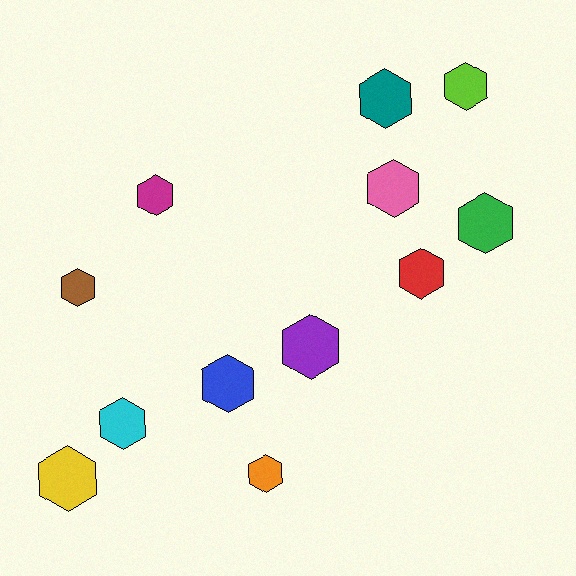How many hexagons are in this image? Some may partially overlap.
There are 12 hexagons.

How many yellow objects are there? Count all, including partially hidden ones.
There is 1 yellow object.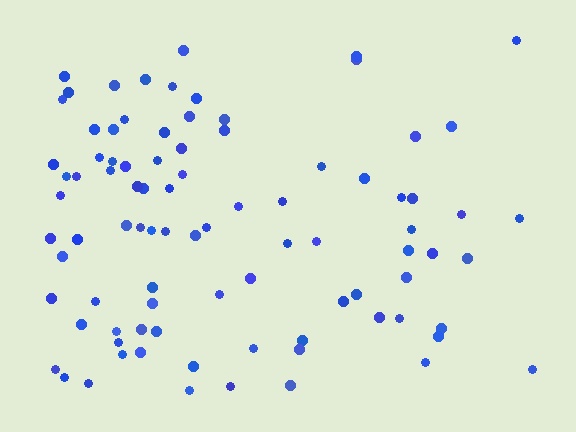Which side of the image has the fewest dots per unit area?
The right.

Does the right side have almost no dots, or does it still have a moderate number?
Still a moderate number, just noticeably fewer than the left.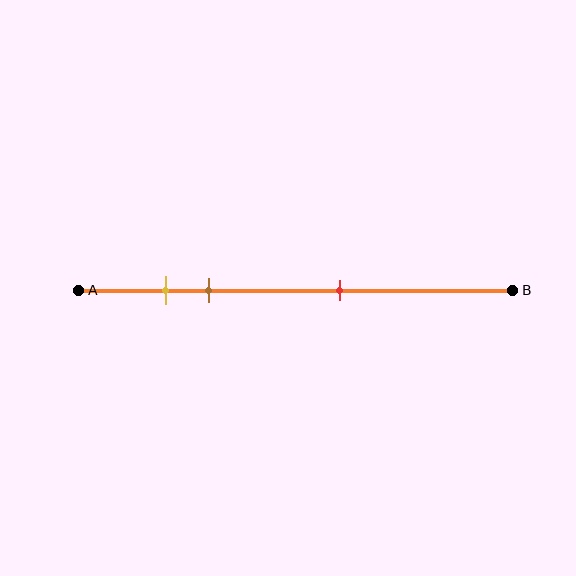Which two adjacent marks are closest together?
The yellow and brown marks are the closest adjacent pair.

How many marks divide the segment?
There are 3 marks dividing the segment.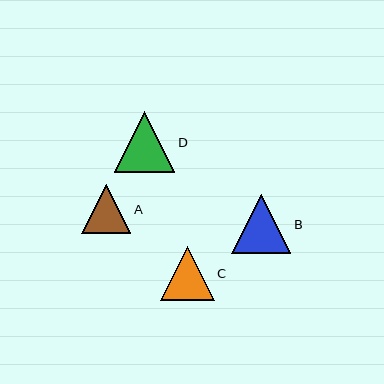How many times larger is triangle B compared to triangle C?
Triangle B is approximately 1.1 times the size of triangle C.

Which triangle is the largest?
Triangle D is the largest with a size of approximately 60 pixels.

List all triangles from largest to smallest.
From largest to smallest: D, B, C, A.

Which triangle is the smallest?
Triangle A is the smallest with a size of approximately 49 pixels.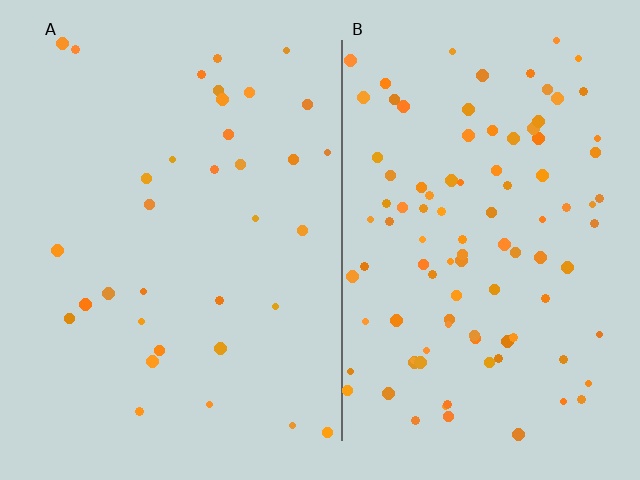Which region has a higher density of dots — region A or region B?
B (the right).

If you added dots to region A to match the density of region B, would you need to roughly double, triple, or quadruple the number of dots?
Approximately triple.